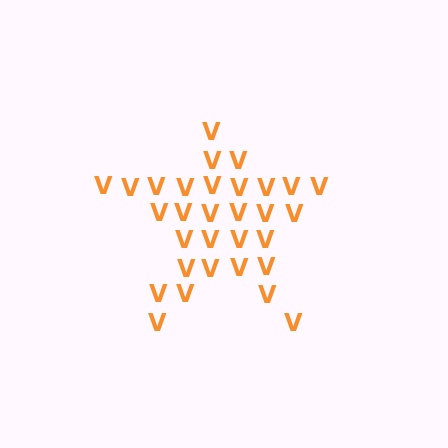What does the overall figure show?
The overall figure shows a star.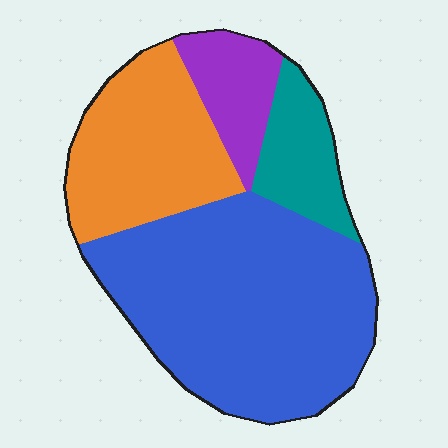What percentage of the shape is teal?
Teal covers roughly 10% of the shape.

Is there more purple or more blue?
Blue.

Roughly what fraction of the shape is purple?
Purple covers 11% of the shape.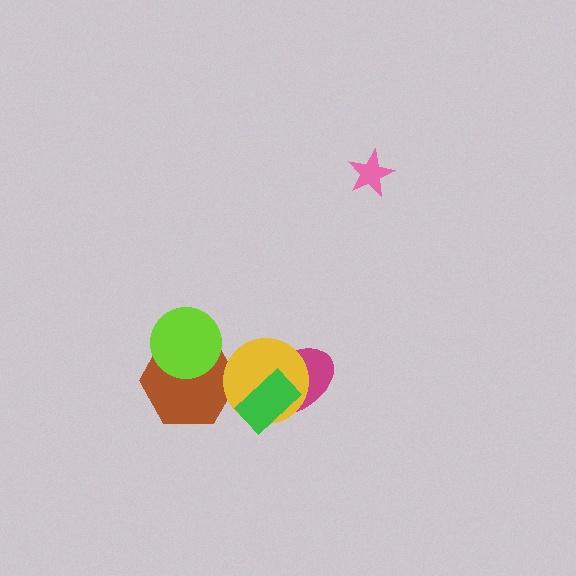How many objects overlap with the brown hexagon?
2 objects overlap with the brown hexagon.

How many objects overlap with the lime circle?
1 object overlaps with the lime circle.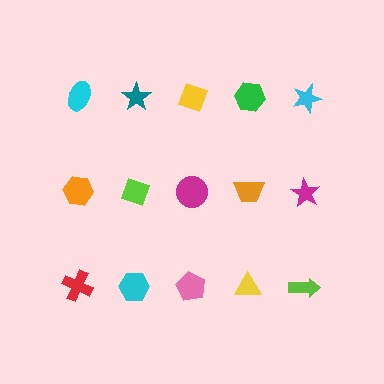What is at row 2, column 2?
A lime diamond.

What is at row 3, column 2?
A cyan hexagon.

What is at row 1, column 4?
A green hexagon.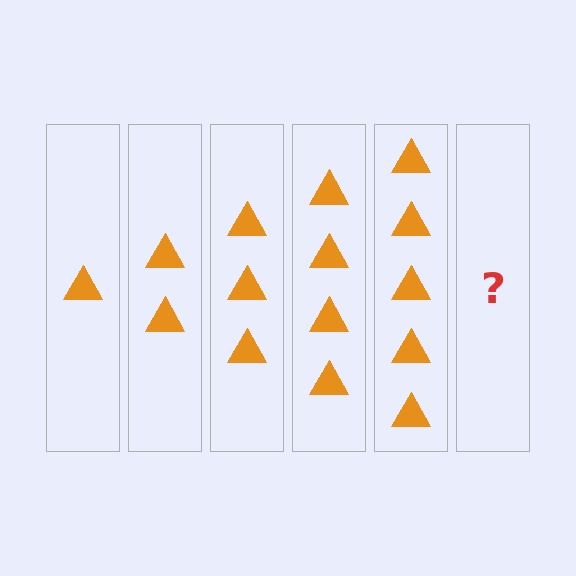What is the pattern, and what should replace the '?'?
The pattern is that each step adds one more triangle. The '?' should be 6 triangles.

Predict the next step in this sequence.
The next step is 6 triangles.